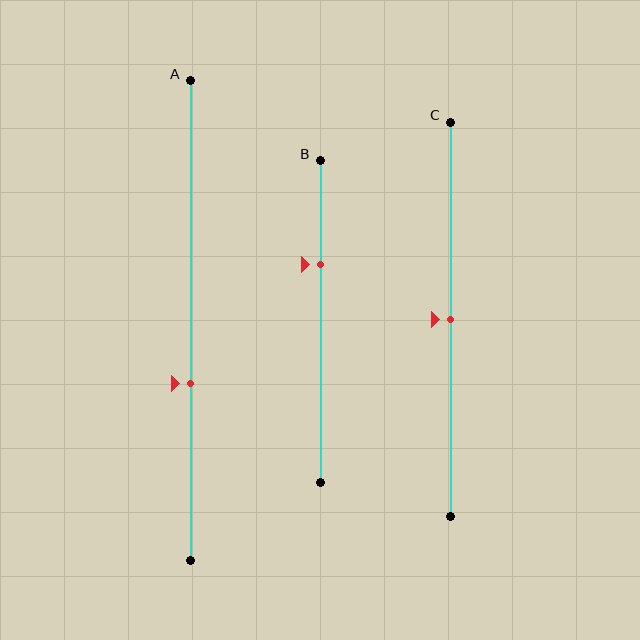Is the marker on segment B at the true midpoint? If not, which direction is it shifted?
No, the marker on segment B is shifted upward by about 18% of the segment length.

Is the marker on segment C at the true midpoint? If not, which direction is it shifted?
Yes, the marker on segment C is at the true midpoint.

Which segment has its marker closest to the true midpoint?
Segment C has its marker closest to the true midpoint.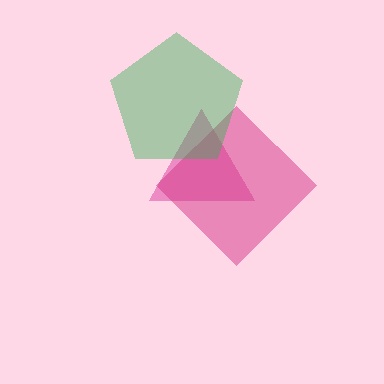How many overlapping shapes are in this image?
There are 3 overlapping shapes in the image.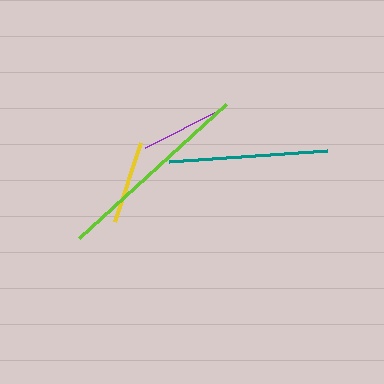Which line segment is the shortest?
The yellow line is the shortest at approximately 84 pixels.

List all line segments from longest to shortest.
From longest to shortest: lime, teal, purple, yellow.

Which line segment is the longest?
The lime line is the longest at approximately 199 pixels.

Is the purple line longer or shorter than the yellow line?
The purple line is longer than the yellow line.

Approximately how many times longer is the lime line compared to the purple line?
The lime line is approximately 2.3 times the length of the purple line.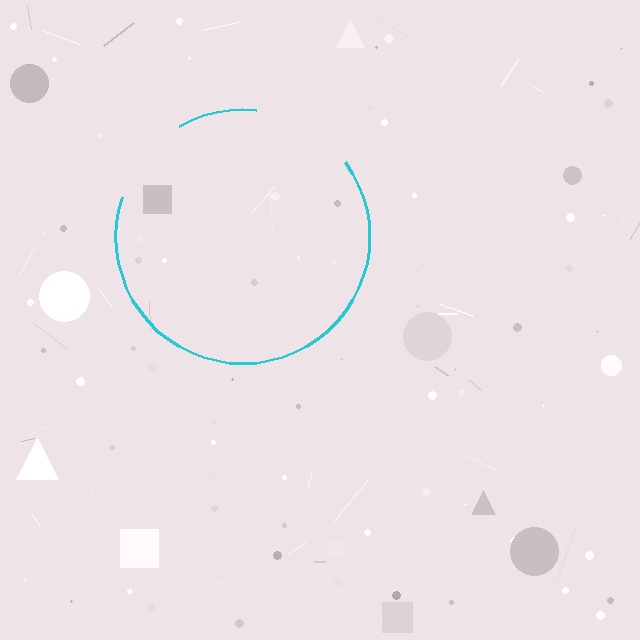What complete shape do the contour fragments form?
The contour fragments form a circle.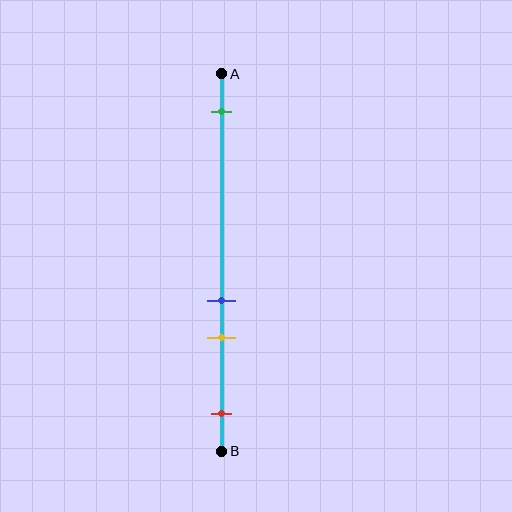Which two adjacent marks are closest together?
The blue and yellow marks are the closest adjacent pair.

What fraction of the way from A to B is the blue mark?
The blue mark is approximately 60% (0.6) of the way from A to B.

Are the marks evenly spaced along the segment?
No, the marks are not evenly spaced.